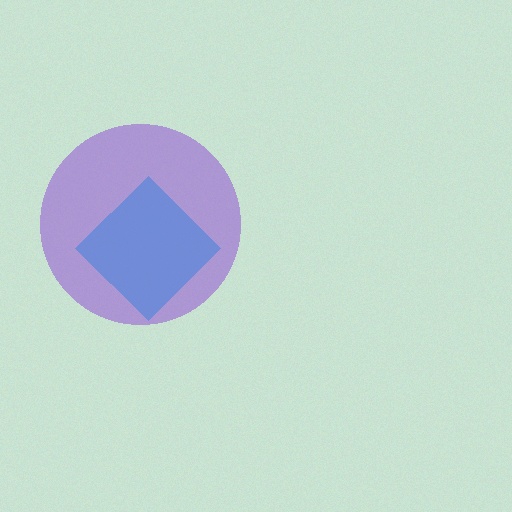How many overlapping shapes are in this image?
There are 2 overlapping shapes in the image.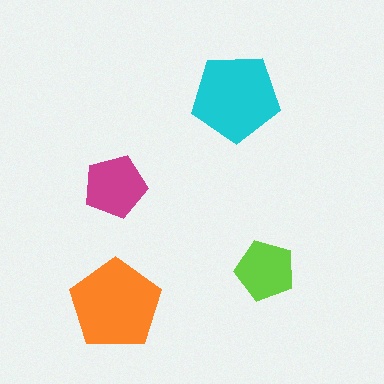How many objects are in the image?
There are 4 objects in the image.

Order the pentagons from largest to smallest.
the orange one, the cyan one, the magenta one, the lime one.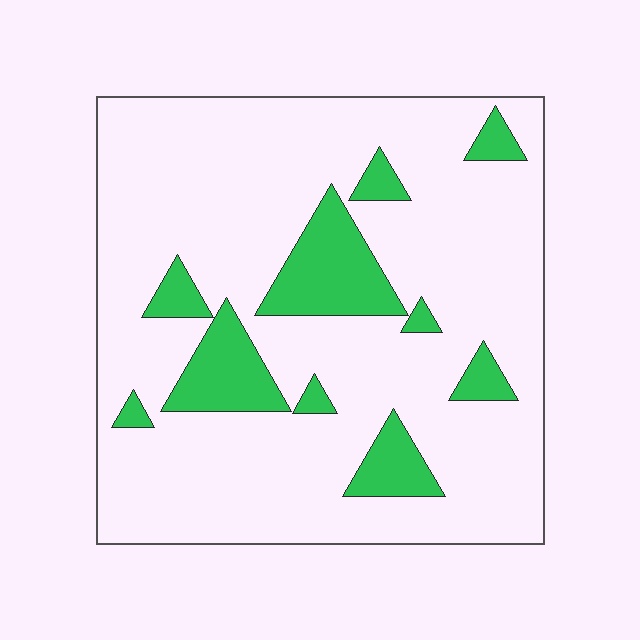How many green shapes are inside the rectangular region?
10.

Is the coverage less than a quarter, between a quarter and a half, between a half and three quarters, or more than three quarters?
Less than a quarter.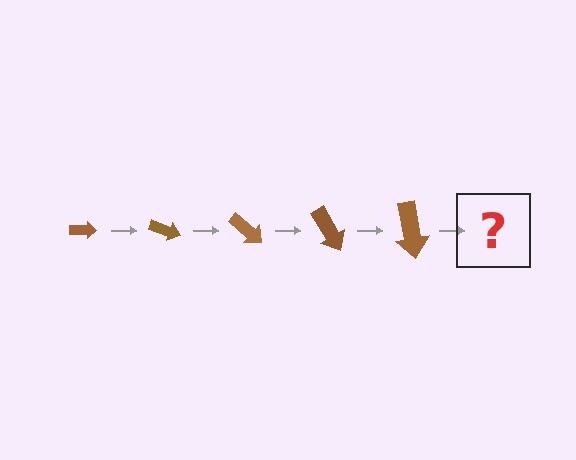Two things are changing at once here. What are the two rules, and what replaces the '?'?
The two rules are that the arrow grows larger each step and it rotates 20 degrees each step. The '?' should be an arrow, larger than the previous one and rotated 100 degrees from the start.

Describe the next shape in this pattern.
It should be an arrow, larger than the previous one and rotated 100 degrees from the start.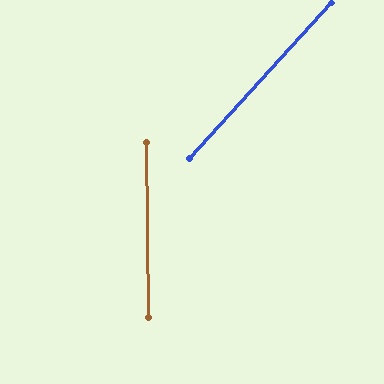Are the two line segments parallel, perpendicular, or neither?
Neither parallel nor perpendicular — they differ by about 43°.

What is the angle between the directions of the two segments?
Approximately 43 degrees.